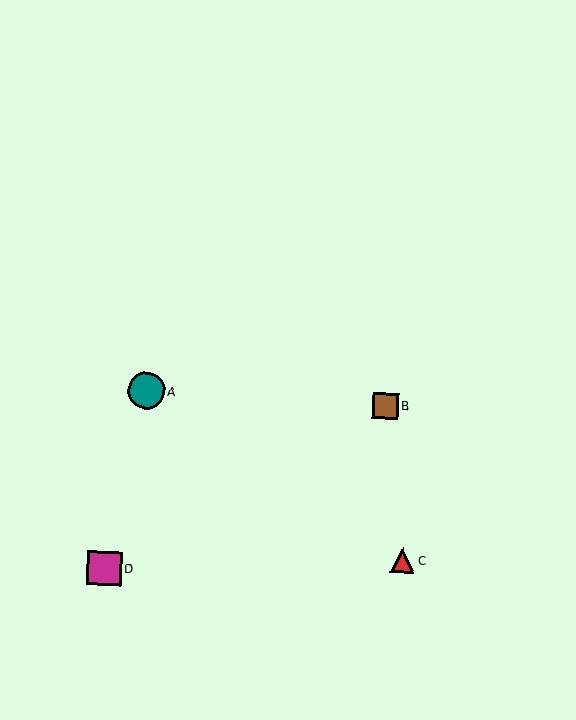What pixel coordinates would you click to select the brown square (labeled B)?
Click at (385, 406) to select the brown square B.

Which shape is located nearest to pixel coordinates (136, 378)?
The teal circle (labeled A) at (146, 391) is nearest to that location.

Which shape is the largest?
The teal circle (labeled A) is the largest.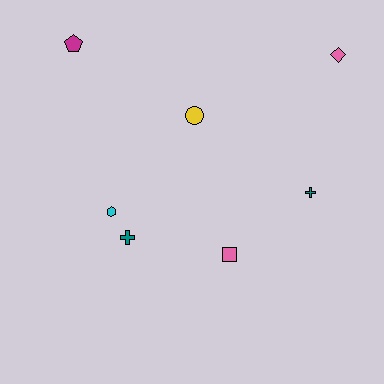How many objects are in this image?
There are 7 objects.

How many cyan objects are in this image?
There is 1 cyan object.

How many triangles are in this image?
There are no triangles.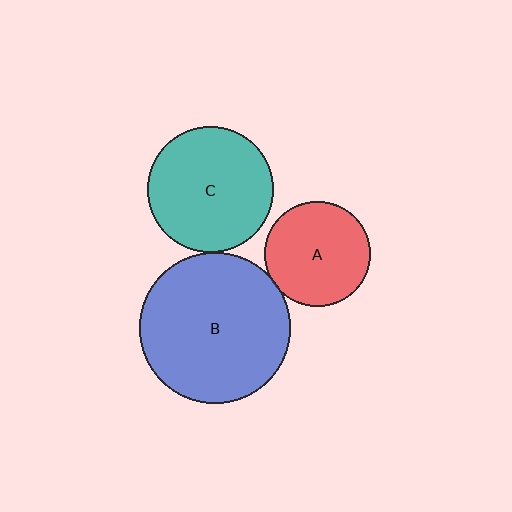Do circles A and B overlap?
Yes.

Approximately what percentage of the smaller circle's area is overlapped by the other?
Approximately 5%.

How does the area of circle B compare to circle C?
Approximately 1.4 times.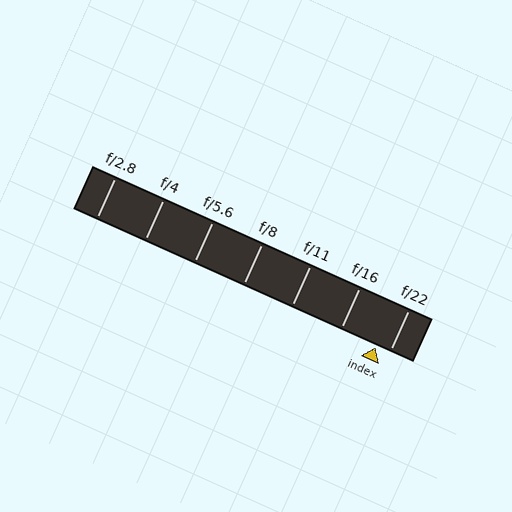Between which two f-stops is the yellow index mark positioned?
The index mark is between f/16 and f/22.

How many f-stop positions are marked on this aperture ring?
There are 7 f-stop positions marked.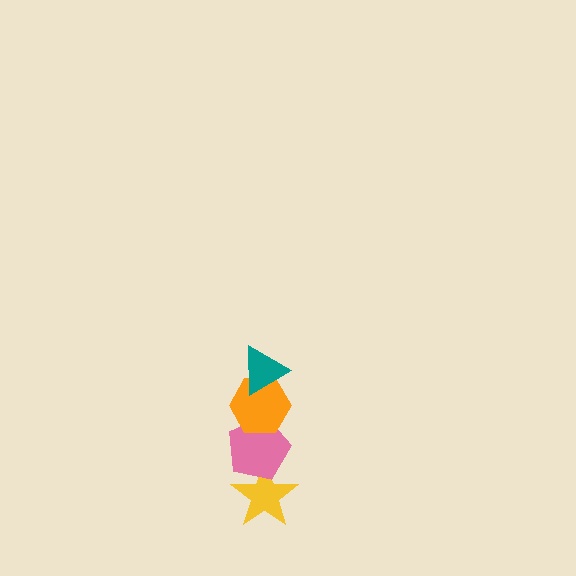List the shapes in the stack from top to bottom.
From top to bottom: the teal triangle, the orange hexagon, the pink pentagon, the yellow star.